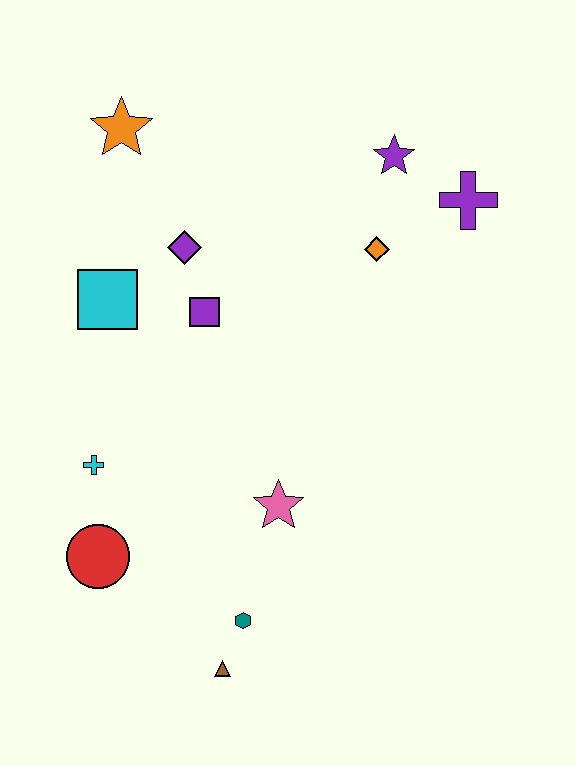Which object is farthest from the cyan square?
The brown triangle is farthest from the cyan square.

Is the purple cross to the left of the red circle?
No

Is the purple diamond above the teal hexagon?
Yes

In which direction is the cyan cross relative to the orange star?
The cyan cross is below the orange star.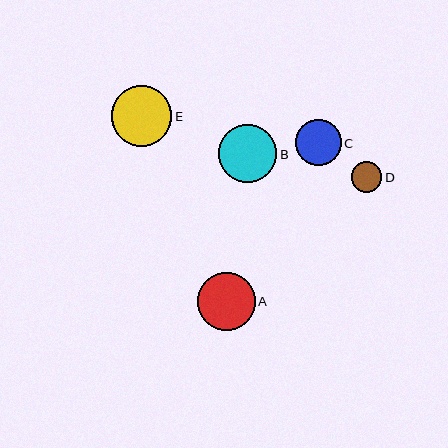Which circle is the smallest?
Circle D is the smallest with a size of approximately 30 pixels.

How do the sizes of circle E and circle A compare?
Circle E and circle A are approximately the same size.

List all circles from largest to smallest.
From largest to smallest: E, B, A, C, D.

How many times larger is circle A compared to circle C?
Circle A is approximately 1.3 times the size of circle C.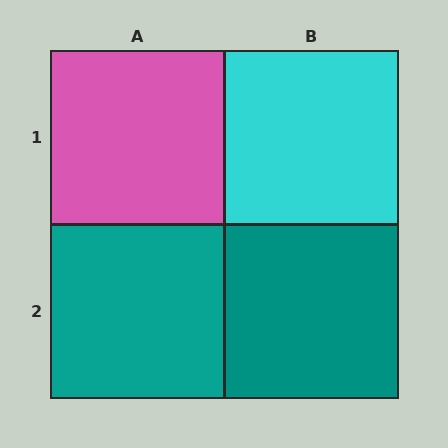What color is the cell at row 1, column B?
Cyan.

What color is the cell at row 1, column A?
Pink.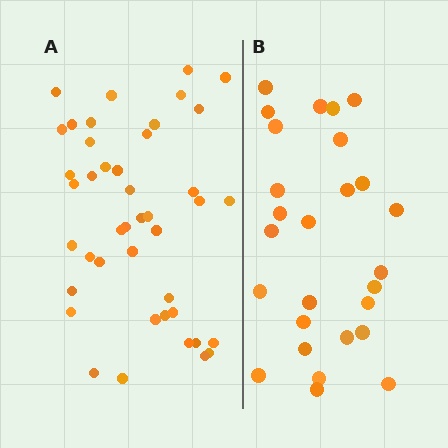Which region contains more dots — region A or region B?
Region A (the left region) has more dots.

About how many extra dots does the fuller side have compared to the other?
Region A has approximately 15 more dots than region B.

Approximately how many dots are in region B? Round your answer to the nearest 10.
About 30 dots. (The exact count is 27, which rounds to 30.)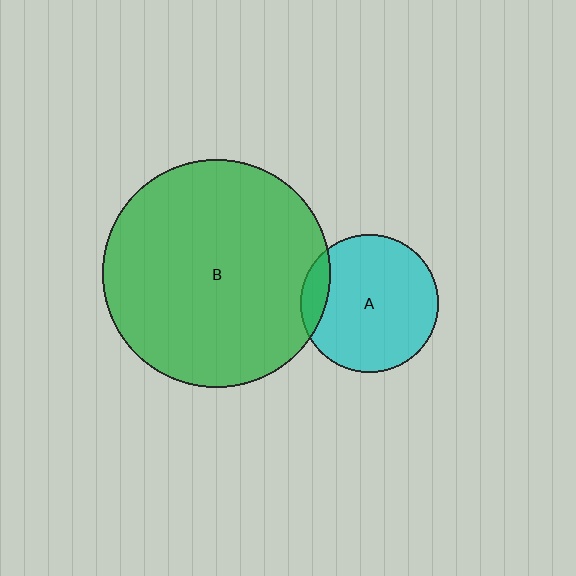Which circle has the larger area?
Circle B (green).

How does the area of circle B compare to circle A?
Approximately 2.7 times.